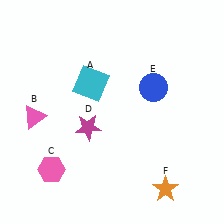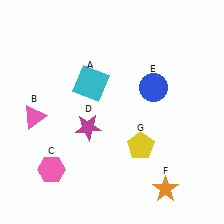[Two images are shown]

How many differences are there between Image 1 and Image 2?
There is 1 difference between the two images.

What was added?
A yellow pentagon (G) was added in Image 2.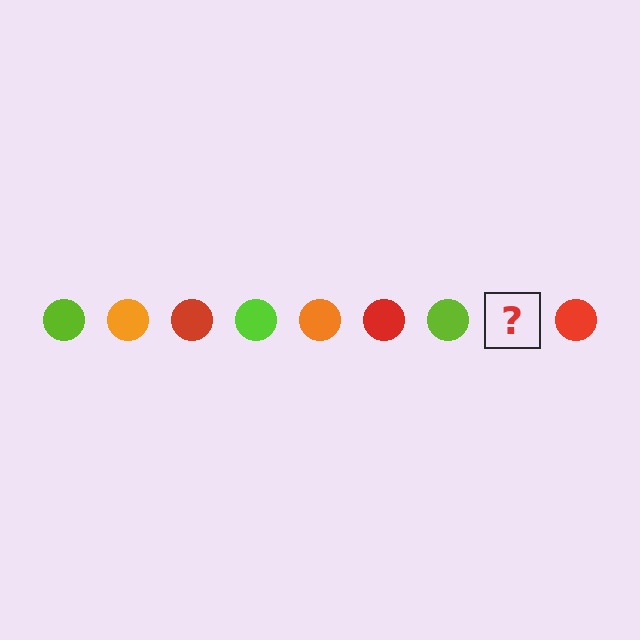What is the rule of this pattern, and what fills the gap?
The rule is that the pattern cycles through lime, orange, red circles. The gap should be filled with an orange circle.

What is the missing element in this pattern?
The missing element is an orange circle.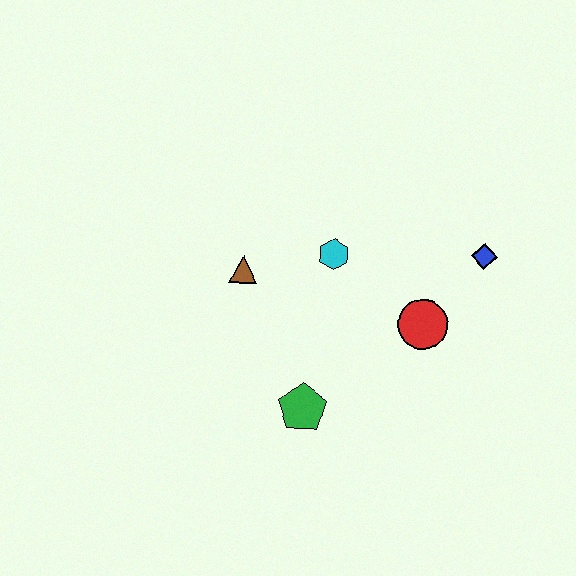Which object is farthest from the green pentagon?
The blue diamond is farthest from the green pentagon.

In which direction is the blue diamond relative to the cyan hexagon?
The blue diamond is to the right of the cyan hexagon.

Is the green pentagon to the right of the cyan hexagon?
No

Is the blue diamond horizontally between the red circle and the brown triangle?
No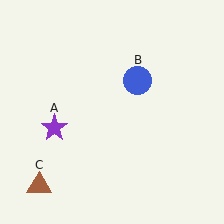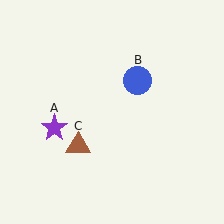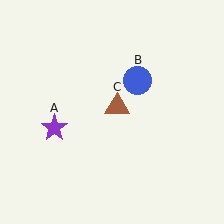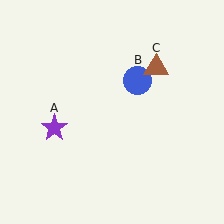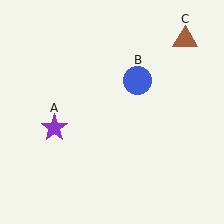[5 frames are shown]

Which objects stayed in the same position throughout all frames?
Purple star (object A) and blue circle (object B) remained stationary.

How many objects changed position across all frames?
1 object changed position: brown triangle (object C).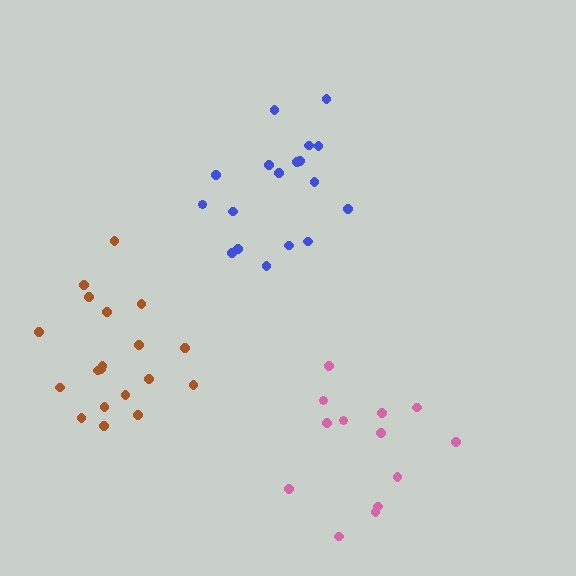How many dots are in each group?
Group 1: 18 dots, Group 2: 13 dots, Group 3: 19 dots (50 total).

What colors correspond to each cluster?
The clusters are colored: blue, pink, brown.